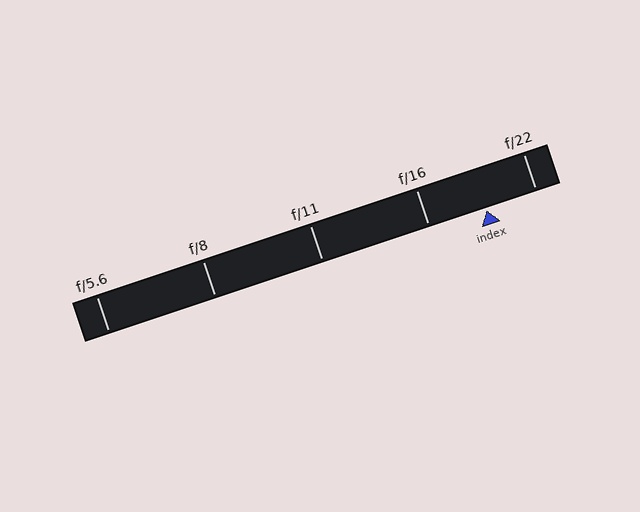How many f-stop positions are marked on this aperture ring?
There are 5 f-stop positions marked.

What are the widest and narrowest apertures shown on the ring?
The widest aperture shown is f/5.6 and the narrowest is f/22.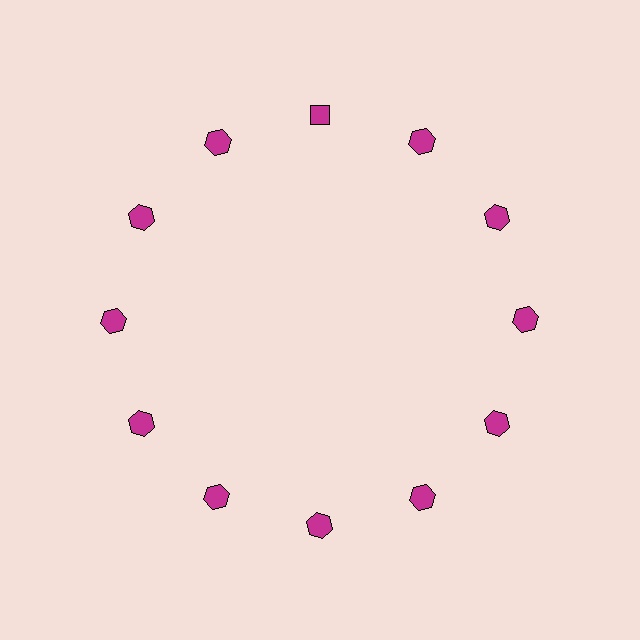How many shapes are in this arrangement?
There are 12 shapes arranged in a ring pattern.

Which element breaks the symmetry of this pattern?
The magenta diamond at roughly the 12 o'clock position breaks the symmetry. All other shapes are magenta hexagons.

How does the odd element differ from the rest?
It has a different shape: diamond instead of hexagon.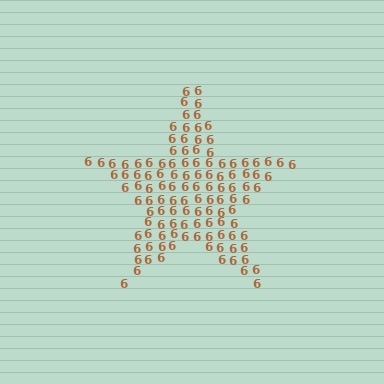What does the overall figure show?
The overall figure shows a star.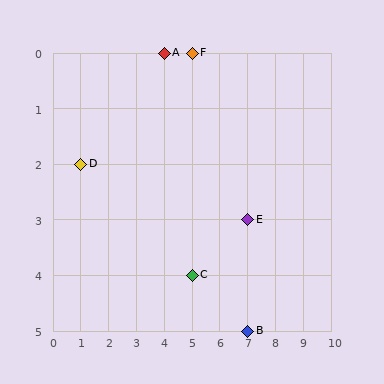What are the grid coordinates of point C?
Point C is at grid coordinates (5, 4).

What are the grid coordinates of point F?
Point F is at grid coordinates (5, 0).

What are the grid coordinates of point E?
Point E is at grid coordinates (7, 3).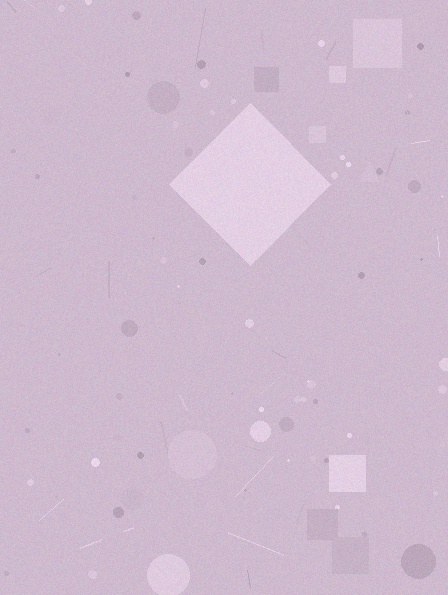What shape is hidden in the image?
A diamond is hidden in the image.